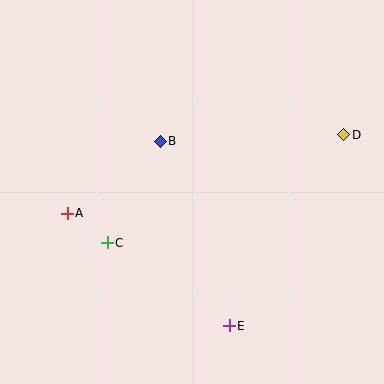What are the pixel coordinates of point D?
Point D is at (344, 135).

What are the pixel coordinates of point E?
Point E is at (229, 326).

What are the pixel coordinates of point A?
Point A is at (67, 213).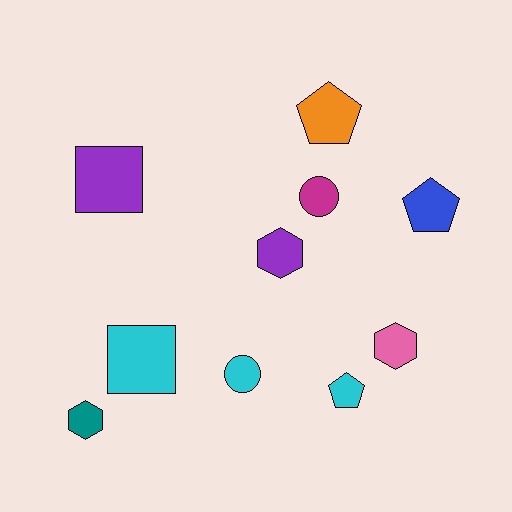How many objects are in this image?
There are 10 objects.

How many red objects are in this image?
There are no red objects.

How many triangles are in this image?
There are no triangles.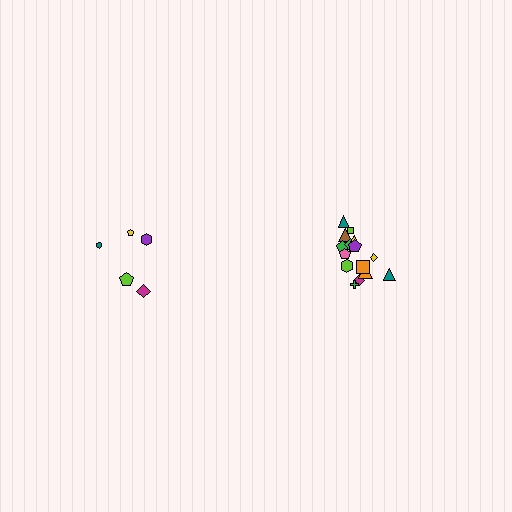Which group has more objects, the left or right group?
The right group.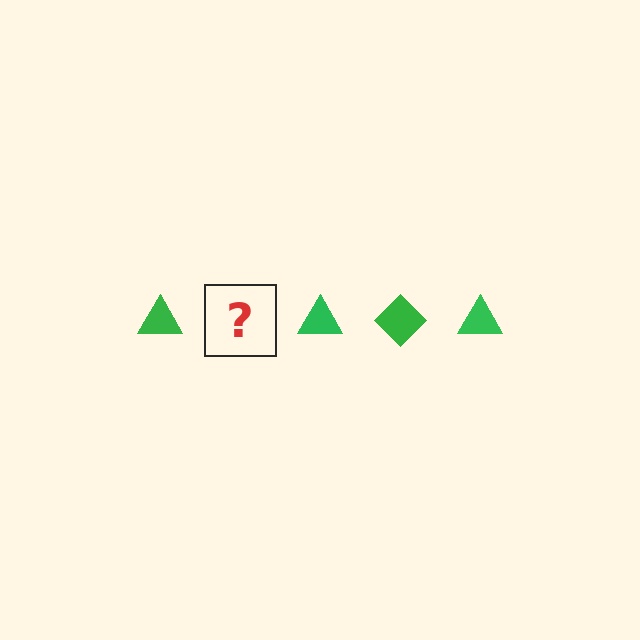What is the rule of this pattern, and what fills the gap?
The rule is that the pattern cycles through triangle, diamond shapes in green. The gap should be filled with a green diamond.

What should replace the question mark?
The question mark should be replaced with a green diamond.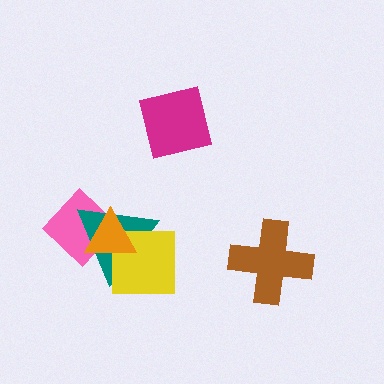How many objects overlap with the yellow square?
2 objects overlap with the yellow square.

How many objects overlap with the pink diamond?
2 objects overlap with the pink diamond.